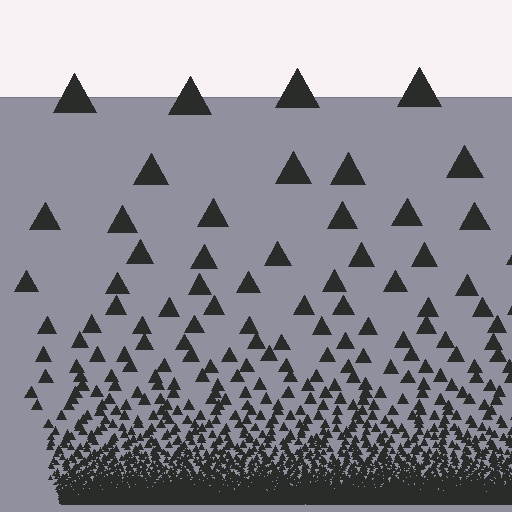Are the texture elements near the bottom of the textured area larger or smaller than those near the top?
Smaller. The gradient is inverted — elements near the bottom are smaller and denser.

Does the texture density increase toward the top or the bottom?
Density increases toward the bottom.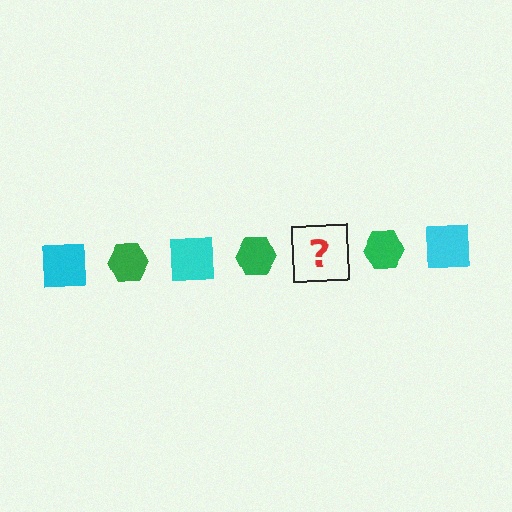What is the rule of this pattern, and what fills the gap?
The rule is that the pattern alternates between cyan square and green hexagon. The gap should be filled with a cyan square.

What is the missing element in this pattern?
The missing element is a cyan square.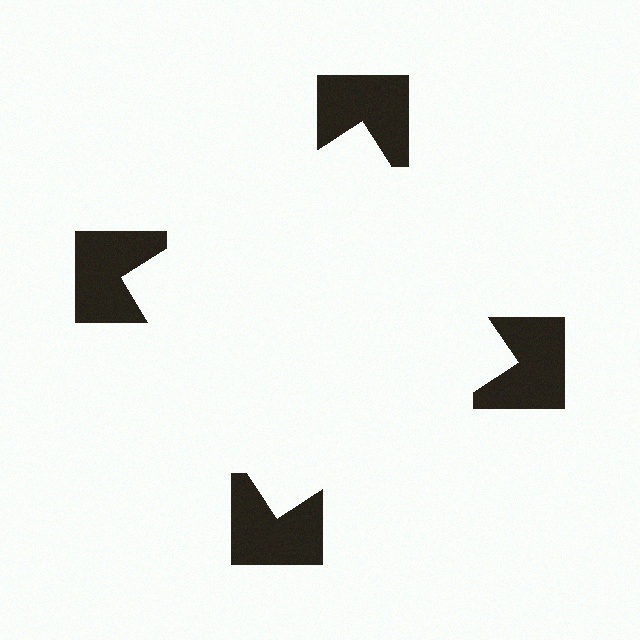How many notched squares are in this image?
There are 4 — one at each vertex of the illusory square.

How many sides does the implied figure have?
4 sides.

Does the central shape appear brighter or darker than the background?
It typically appears slightly brighter than the background, even though no actual brightness change is drawn.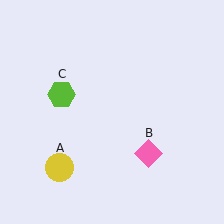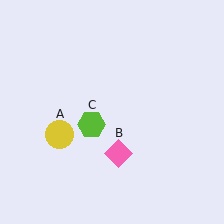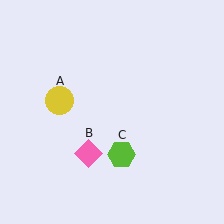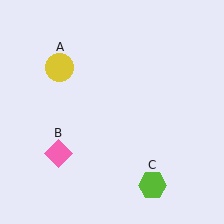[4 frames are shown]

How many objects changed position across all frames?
3 objects changed position: yellow circle (object A), pink diamond (object B), lime hexagon (object C).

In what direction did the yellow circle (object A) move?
The yellow circle (object A) moved up.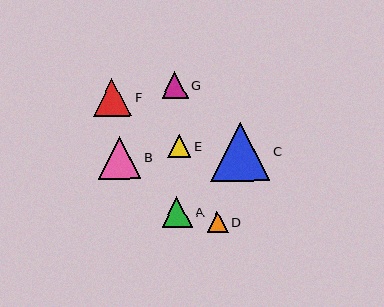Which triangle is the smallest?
Triangle D is the smallest with a size of approximately 21 pixels.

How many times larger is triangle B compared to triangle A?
Triangle B is approximately 1.4 times the size of triangle A.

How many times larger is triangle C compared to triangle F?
Triangle C is approximately 1.6 times the size of triangle F.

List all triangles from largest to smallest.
From largest to smallest: C, B, F, A, G, E, D.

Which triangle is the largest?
Triangle C is the largest with a size of approximately 59 pixels.